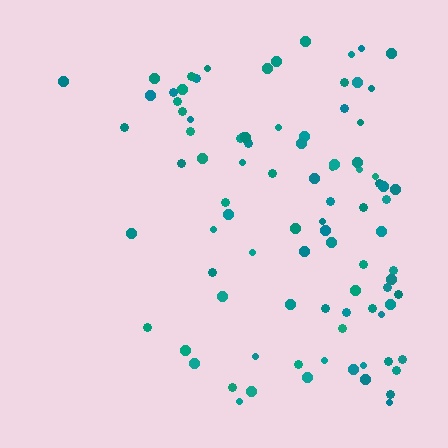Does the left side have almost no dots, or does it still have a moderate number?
Still a moderate number, just noticeably fewer than the right.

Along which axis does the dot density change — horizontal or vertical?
Horizontal.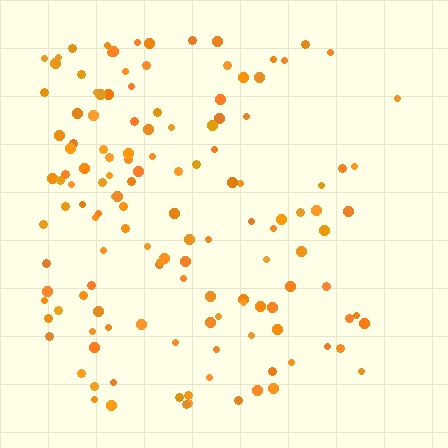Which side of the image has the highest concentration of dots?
The left.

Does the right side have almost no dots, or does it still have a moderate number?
Still a moderate number, just noticeably fewer than the left.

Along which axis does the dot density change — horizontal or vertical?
Horizontal.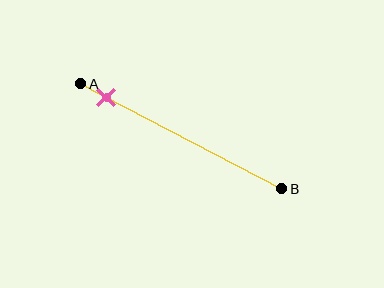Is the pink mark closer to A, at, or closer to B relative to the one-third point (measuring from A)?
The pink mark is closer to point A than the one-third point of segment AB.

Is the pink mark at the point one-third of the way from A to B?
No, the mark is at about 15% from A, not at the 33% one-third point.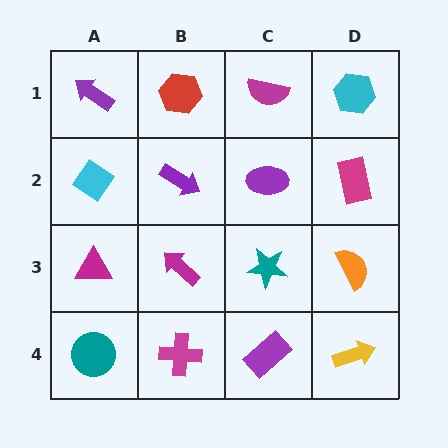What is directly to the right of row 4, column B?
A purple rectangle.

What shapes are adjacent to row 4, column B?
A magenta arrow (row 3, column B), a teal circle (row 4, column A), a purple rectangle (row 4, column C).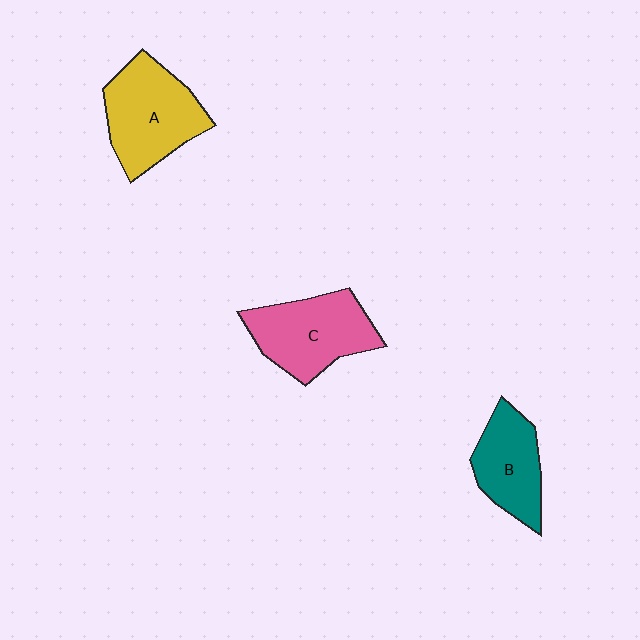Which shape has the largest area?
Shape A (yellow).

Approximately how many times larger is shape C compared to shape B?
Approximately 1.3 times.